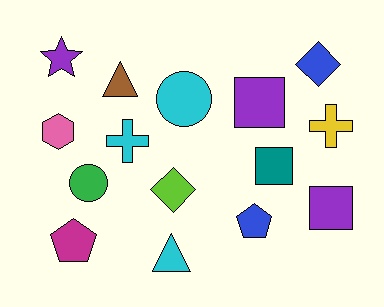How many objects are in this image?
There are 15 objects.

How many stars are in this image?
There is 1 star.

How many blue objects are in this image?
There are 2 blue objects.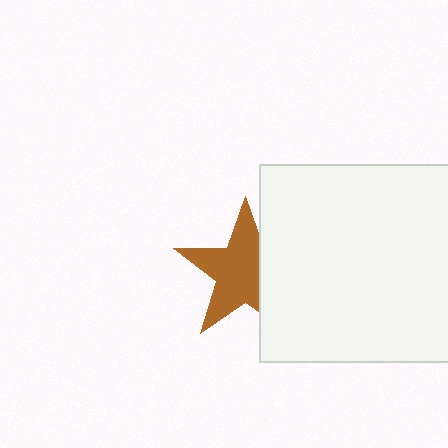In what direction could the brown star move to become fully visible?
The brown star could move left. That would shift it out from behind the white square entirely.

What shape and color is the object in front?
The object in front is a white square.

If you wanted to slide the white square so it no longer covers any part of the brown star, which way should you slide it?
Slide it right — that is the most direct way to separate the two shapes.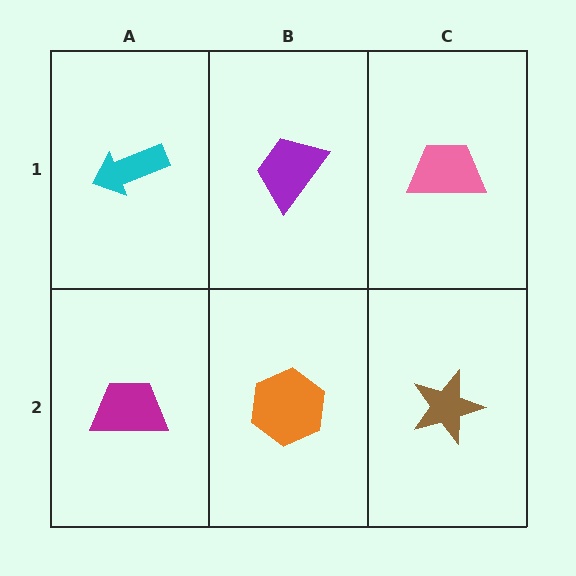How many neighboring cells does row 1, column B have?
3.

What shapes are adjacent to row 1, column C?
A brown star (row 2, column C), a purple trapezoid (row 1, column B).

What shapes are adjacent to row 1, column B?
An orange hexagon (row 2, column B), a cyan arrow (row 1, column A), a pink trapezoid (row 1, column C).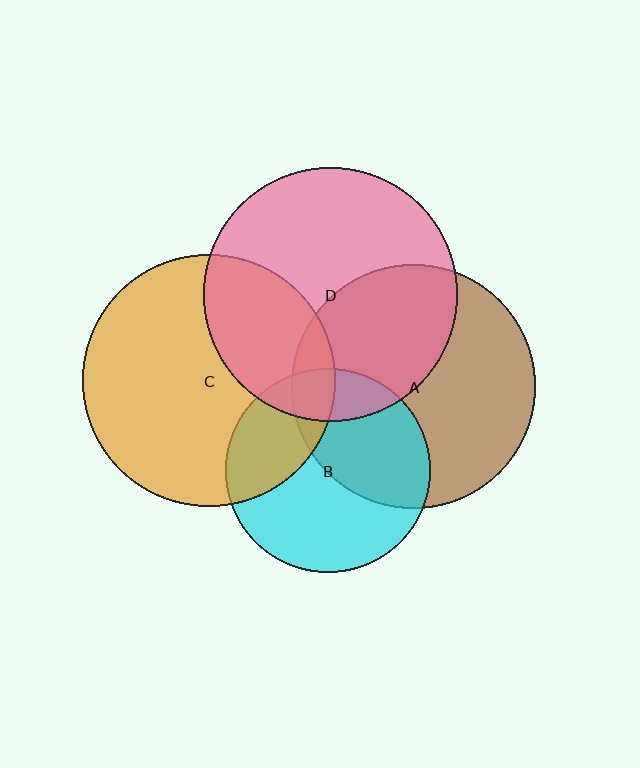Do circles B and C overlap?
Yes.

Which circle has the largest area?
Circle D (pink).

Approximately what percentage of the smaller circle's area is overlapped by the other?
Approximately 30%.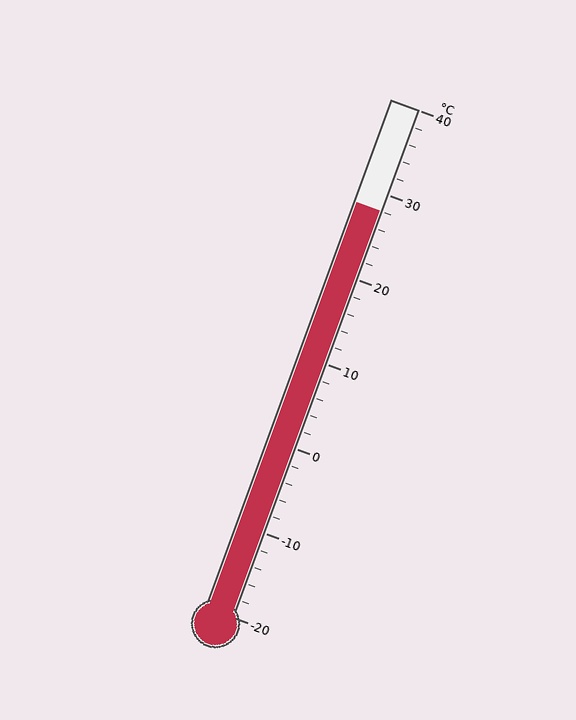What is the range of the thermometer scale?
The thermometer scale ranges from -20°C to 40°C.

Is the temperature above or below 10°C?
The temperature is above 10°C.